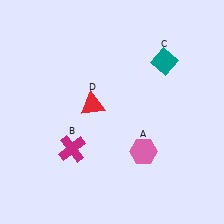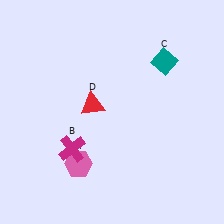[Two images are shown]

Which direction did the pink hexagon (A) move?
The pink hexagon (A) moved left.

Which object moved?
The pink hexagon (A) moved left.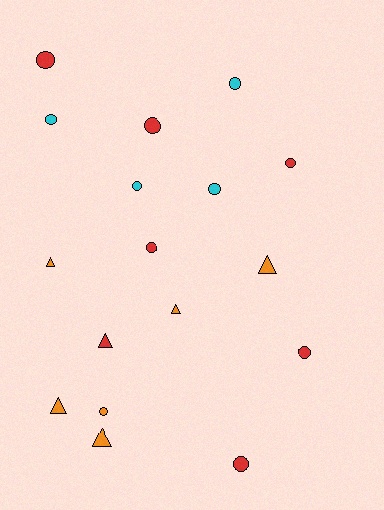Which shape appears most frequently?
Circle, with 11 objects.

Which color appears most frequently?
Red, with 7 objects.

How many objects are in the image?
There are 17 objects.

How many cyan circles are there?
There are 4 cyan circles.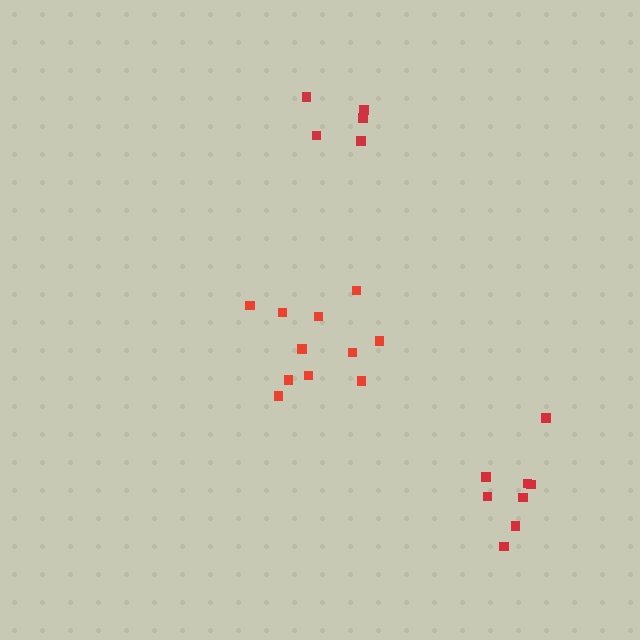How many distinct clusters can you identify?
There are 3 distinct clusters.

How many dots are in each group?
Group 1: 11 dots, Group 2: 8 dots, Group 3: 5 dots (24 total).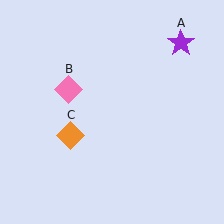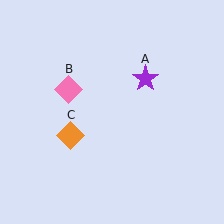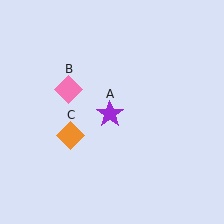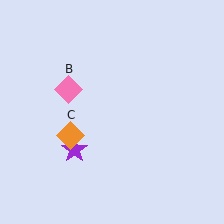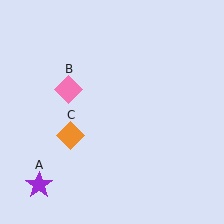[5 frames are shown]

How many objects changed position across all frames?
1 object changed position: purple star (object A).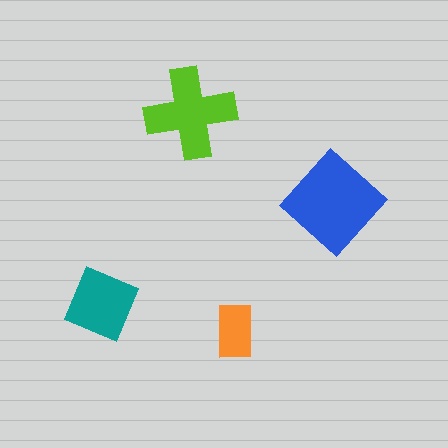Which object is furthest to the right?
The blue diamond is rightmost.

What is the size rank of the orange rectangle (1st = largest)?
4th.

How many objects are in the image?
There are 4 objects in the image.